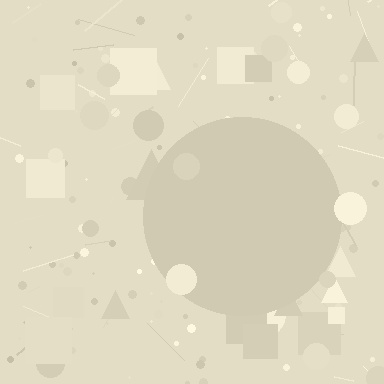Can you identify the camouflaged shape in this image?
The camouflaged shape is a circle.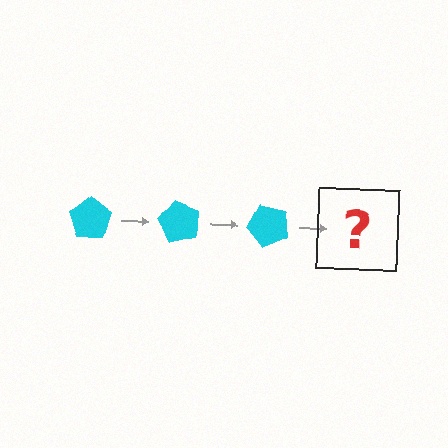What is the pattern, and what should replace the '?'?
The pattern is that the pentagon rotates 60 degrees each step. The '?' should be a cyan pentagon rotated 180 degrees.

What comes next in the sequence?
The next element should be a cyan pentagon rotated 180 degrees.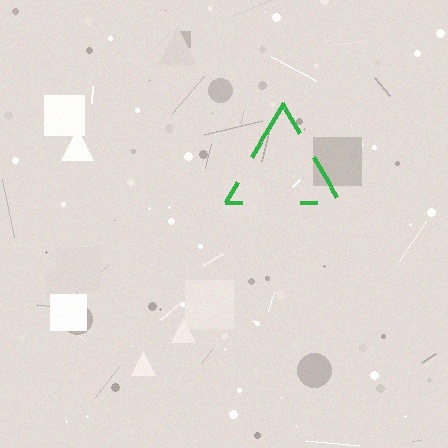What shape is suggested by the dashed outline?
The dashed outline suggests a triangle.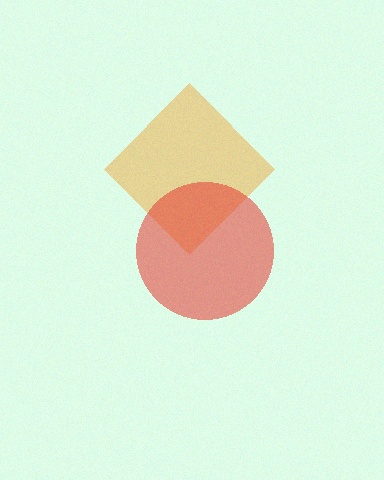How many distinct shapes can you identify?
There are 2 distinct shapes: an orange diamond, a red circle.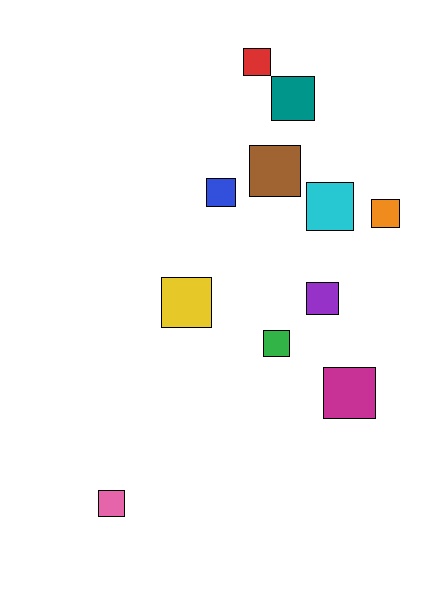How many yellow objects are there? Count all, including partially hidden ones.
There is 1 yellow object.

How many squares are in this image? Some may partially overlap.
There are 11 squares.